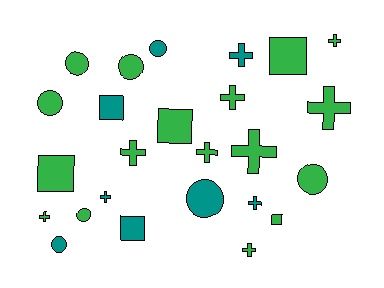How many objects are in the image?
There are 25 objects.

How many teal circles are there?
There are 3 teal circles.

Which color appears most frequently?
Green, with 17 objects.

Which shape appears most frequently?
Cross, with 11 objects.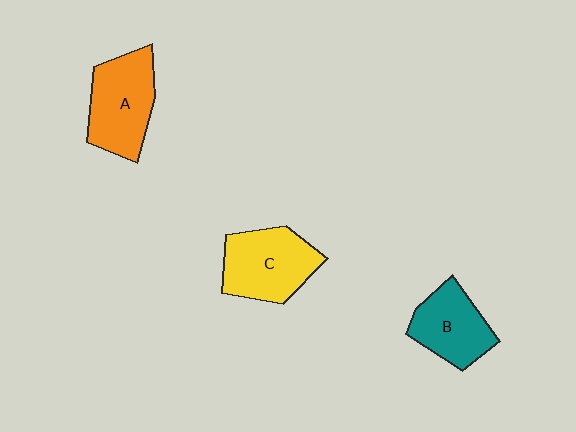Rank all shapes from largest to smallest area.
From largest to smallest: A (orange), C (yellow), B (teal).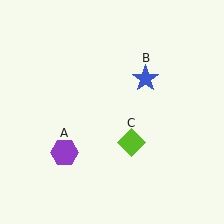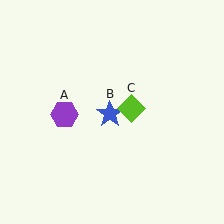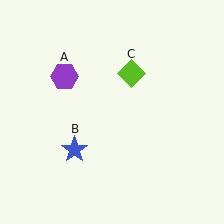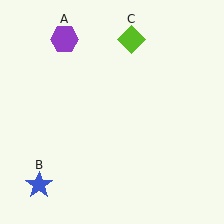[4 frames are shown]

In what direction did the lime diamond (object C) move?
The lime diamond (object C) moved up.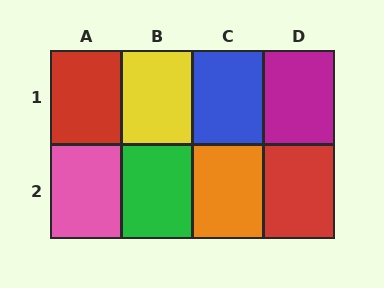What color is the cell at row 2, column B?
Green.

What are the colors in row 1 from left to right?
Red, yellow, blue, magenta.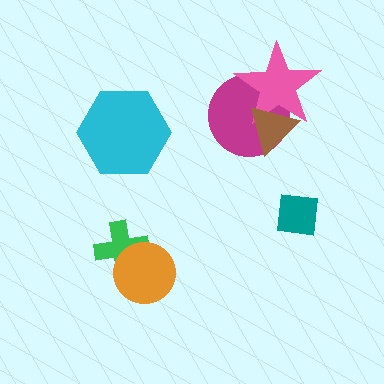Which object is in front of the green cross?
The orange circle is in front of the green cross.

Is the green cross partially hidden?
Yes, it is partially covered by another shape.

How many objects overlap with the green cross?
1 object overlaps with the green cross.